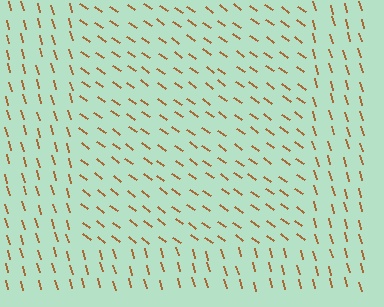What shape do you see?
I see a rectangle.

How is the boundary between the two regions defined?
The boundary is defined purely by a change in line orientation (approximately 39 degrees difference). All lines are the same color and thickness.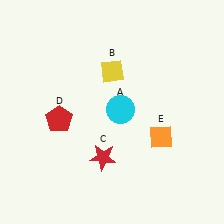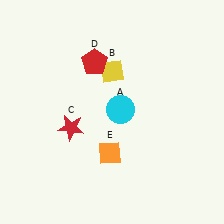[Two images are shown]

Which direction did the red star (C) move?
The red star (C) moved left.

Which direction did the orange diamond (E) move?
The orange diamond (E) moved left.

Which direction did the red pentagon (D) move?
The red pentagon (D) moved up.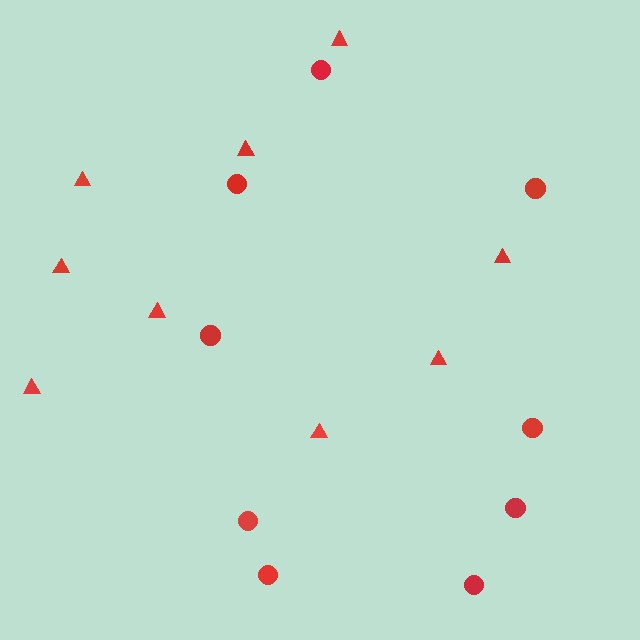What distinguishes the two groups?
There are 2 groups: one group of circles (9) and one group of triangles (9).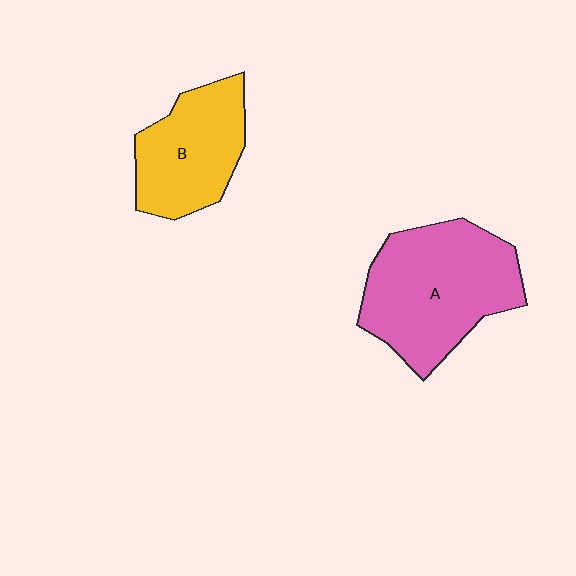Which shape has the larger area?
Shape A (pink).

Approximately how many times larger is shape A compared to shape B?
Approximately 1.5 times.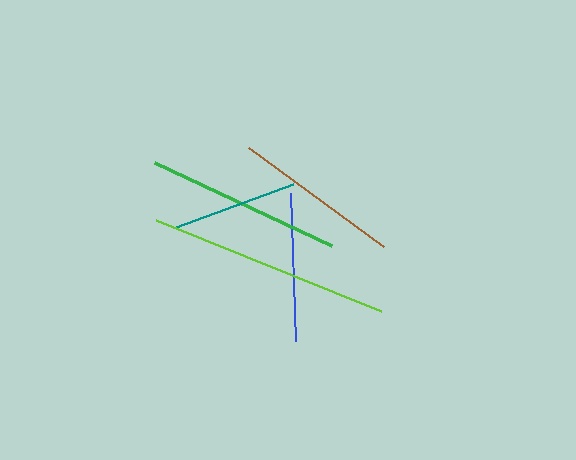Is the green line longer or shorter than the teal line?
The green line is longer than the teal line.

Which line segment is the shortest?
The teal line is the shortest at approximately 124 pixels.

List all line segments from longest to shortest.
From longest to shortest: lime, green, brown, blue, teal.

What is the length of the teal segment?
The teal segment is approximately 124 pixels long.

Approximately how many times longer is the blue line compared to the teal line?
The blue line is approximately 1.2 times the length of the teal line.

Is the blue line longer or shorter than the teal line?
The blue line is longer than the teal line.